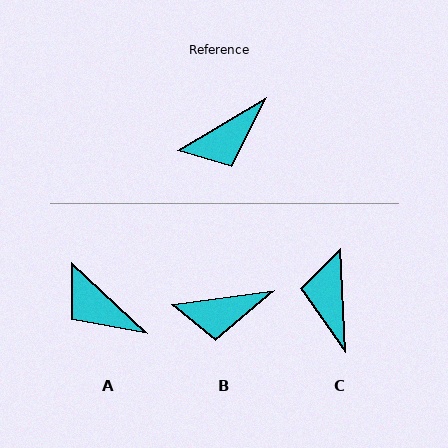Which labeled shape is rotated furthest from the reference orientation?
C, about 118 degrees away.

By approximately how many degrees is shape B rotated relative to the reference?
Approximately 24 degrees clockwise.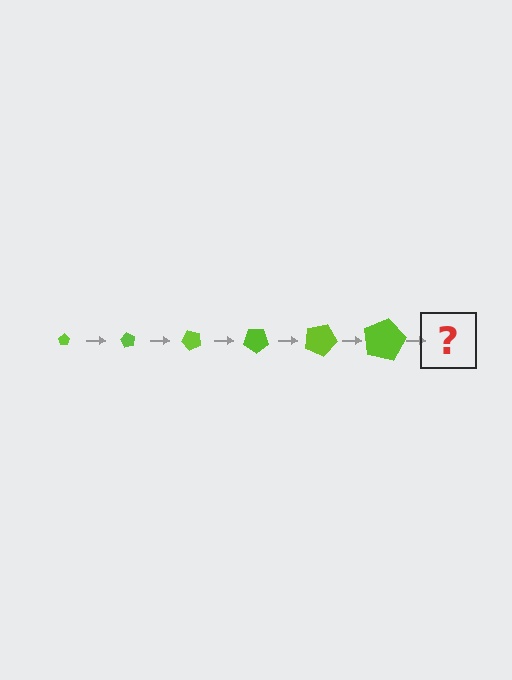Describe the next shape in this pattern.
It should be a pentagon, larger than the previous one and rotated 360 degrees from the start.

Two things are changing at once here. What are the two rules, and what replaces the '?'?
The two rules are that the pentagon grows larger each step and it rotates 60 degrees each step. The '?' should be a pentagon, larger than the previous one and rotated 360 degrees from the start.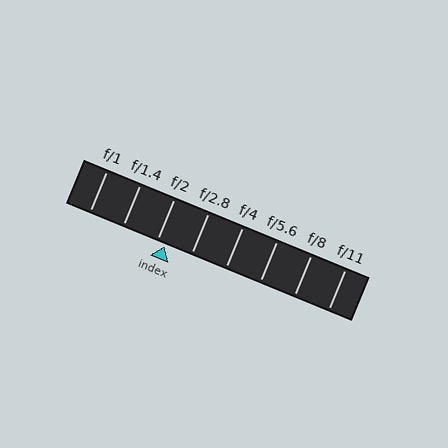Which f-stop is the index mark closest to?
The index mark is closest to f/2.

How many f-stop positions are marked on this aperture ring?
There are 8 f-stop positions marked.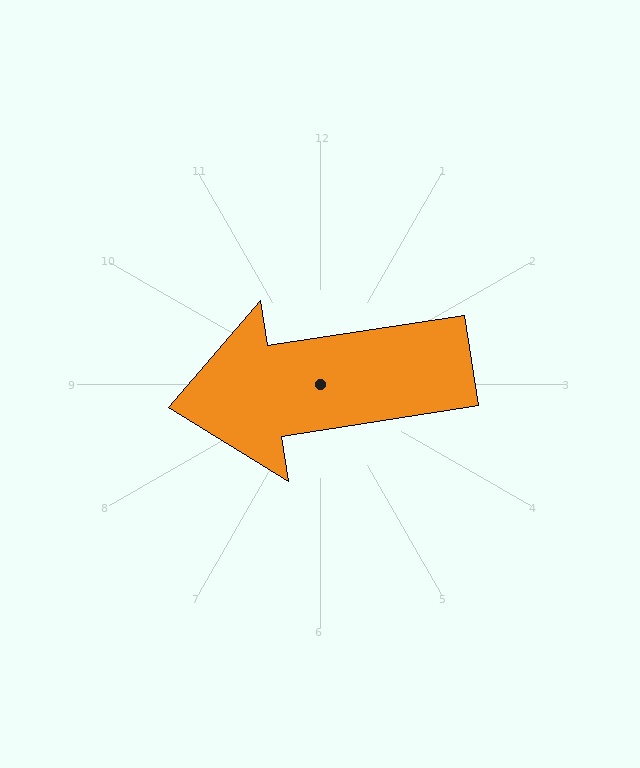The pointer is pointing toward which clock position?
Roughly 9 o'clock.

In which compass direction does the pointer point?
West.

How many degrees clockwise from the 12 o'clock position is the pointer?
Approximately 261 degrees.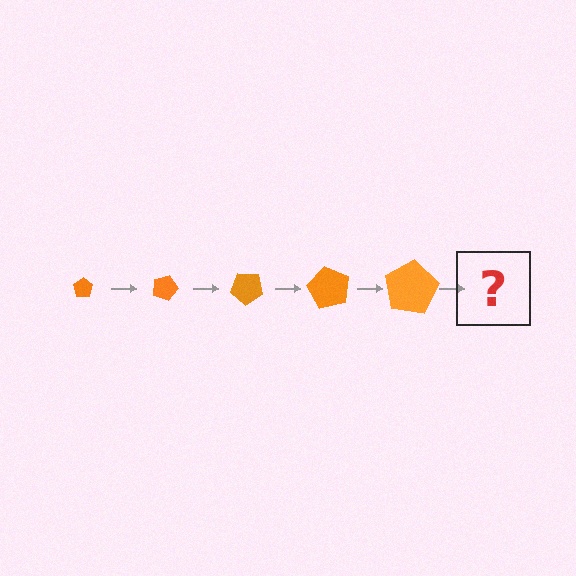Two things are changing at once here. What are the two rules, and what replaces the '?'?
The two rules are that the pentagon grows larger each step and it rotates 20 degrees each step. The '?' should be a pentagon, larger than the previous one and rotated 100 degrees from the start.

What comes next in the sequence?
The next element should be a pentagon, larger than the previous one and rotated 100 degrees from the start.